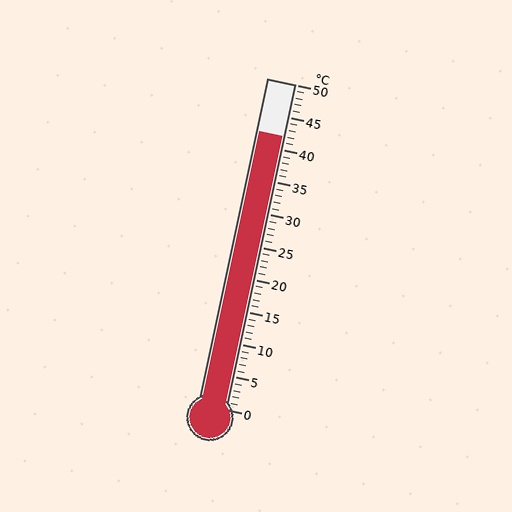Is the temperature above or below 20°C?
The temperature is above 20°C.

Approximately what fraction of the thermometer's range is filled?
The thermometer is filled to approximately 85% of its range.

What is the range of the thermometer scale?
The thermometer scale ranges from 0°C to 50°C.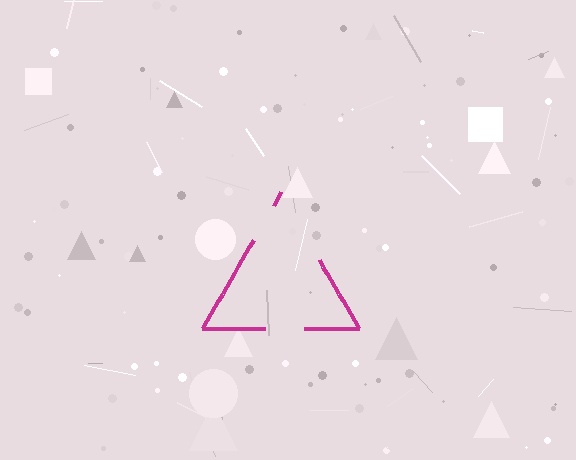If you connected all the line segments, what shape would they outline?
They would outline a triangle.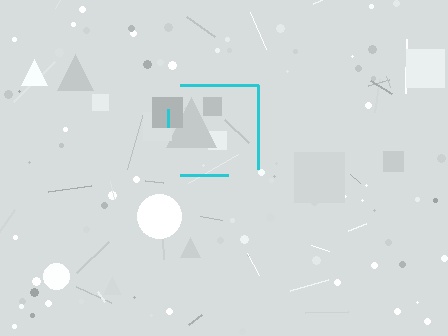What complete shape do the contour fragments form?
The contour fragments form a square.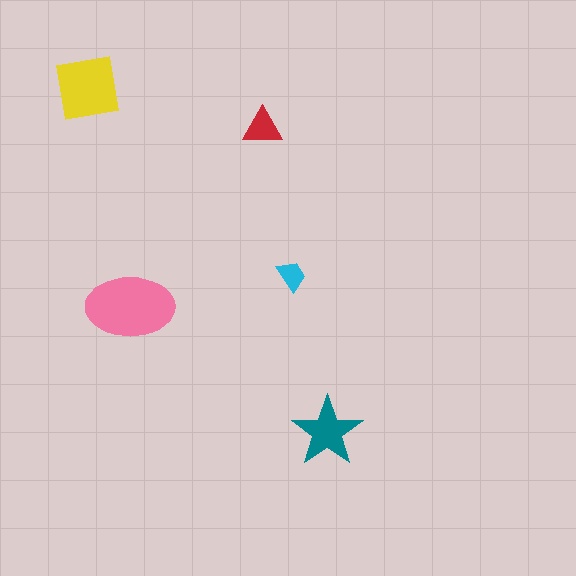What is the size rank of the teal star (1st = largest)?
3rd.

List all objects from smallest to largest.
The cyan trapezoid, the red triangle, the teal star, the yellow square, the pink ellipse.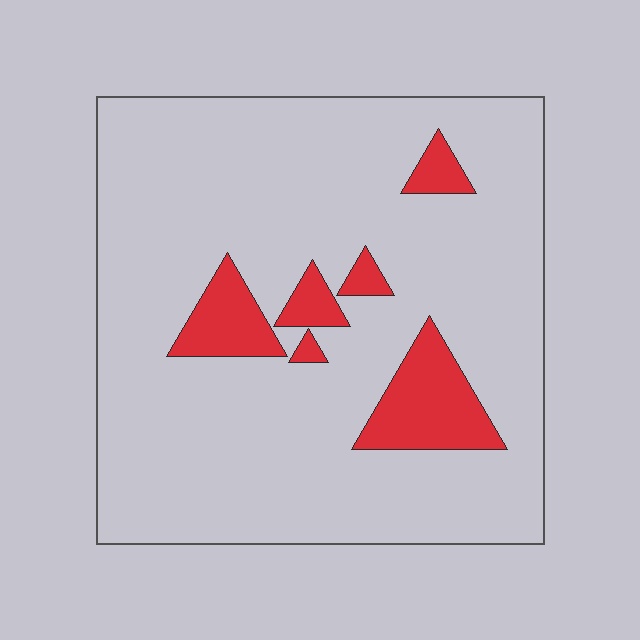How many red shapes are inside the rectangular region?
6.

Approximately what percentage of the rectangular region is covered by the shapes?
Approximately 10%.